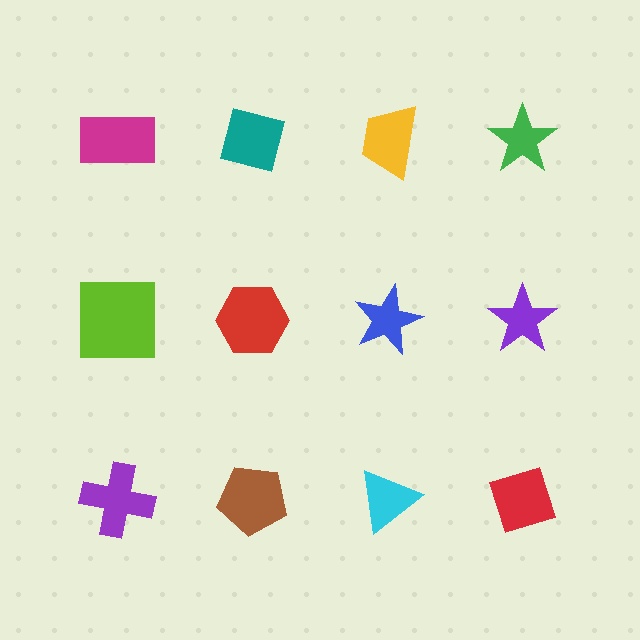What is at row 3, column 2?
A brown pentagon.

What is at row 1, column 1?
A magenta rectangle.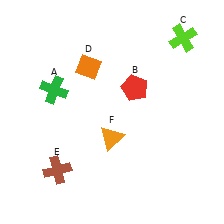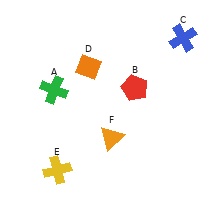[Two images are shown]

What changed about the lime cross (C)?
In Image 1, C is lime. In Image 2, it changed to blue.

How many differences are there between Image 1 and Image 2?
There are 2 differences between the two images.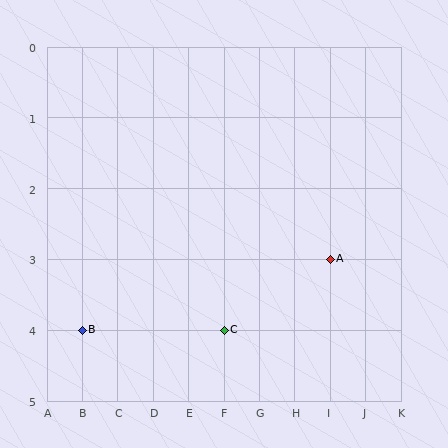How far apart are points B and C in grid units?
Points B and C are 4 columns apart.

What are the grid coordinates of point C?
Point C is at grid coordinates (F, 4).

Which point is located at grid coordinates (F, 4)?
Point C is at (F, 4).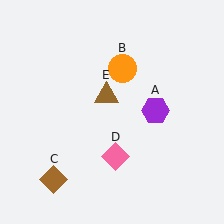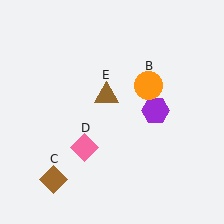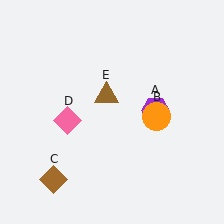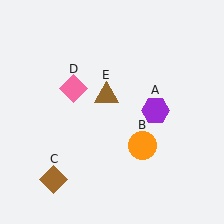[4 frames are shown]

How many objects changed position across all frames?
2 objects changed position: orange circle (object B), pink diamond (object D).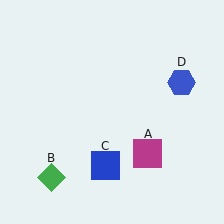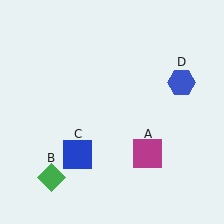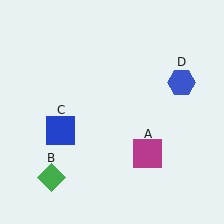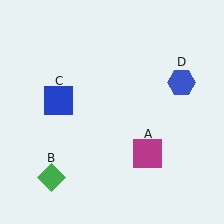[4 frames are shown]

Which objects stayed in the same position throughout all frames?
Magenta square (object A) and green diamond (object B) and blue hexagon (object D) remained stationary.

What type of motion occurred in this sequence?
The blue square (object C) rotated clockwise around the center of the scene.